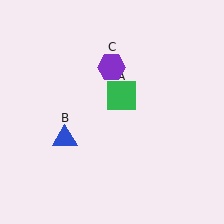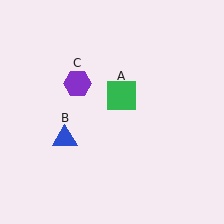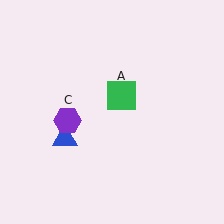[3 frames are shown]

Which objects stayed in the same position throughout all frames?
Green square (object A) and blue triangle (object B) remained stationary.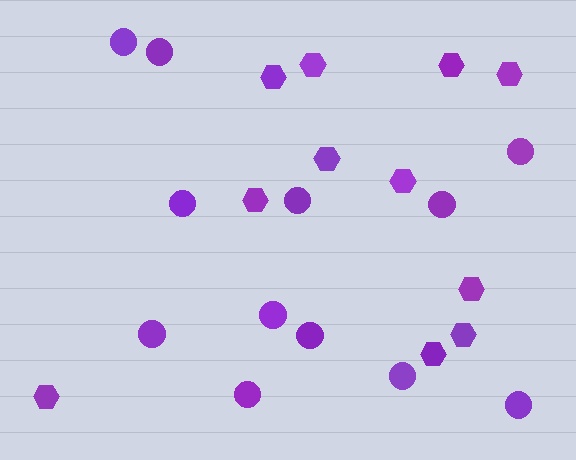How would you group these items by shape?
There are 2 groups: one group of hexagons (11) and one group of circles (12).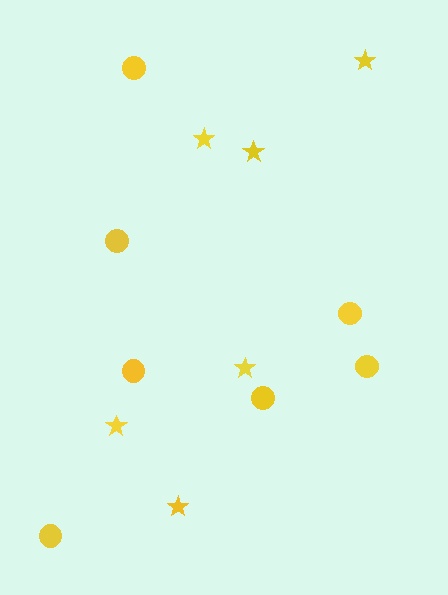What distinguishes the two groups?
There are 2 groups: one group of circles (7) and one group of stars (6).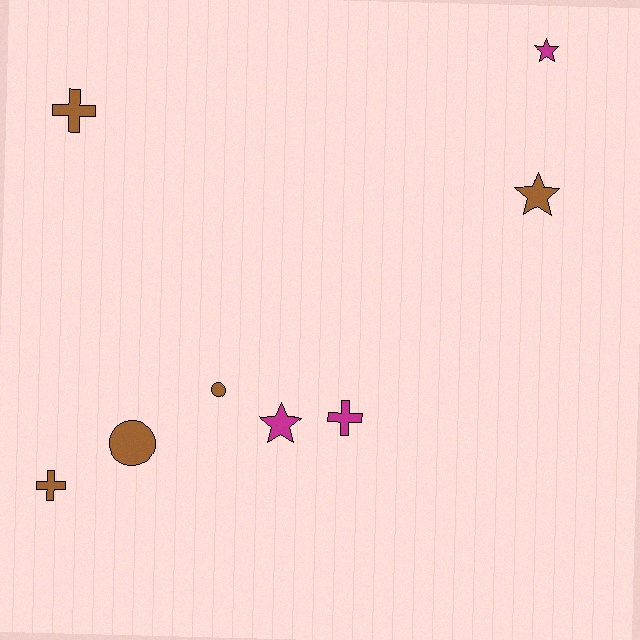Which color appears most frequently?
Brown, with 5 objects.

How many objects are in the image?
There are 8 objects.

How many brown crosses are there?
There are 2 brown crosses.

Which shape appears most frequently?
Cross, with 3 objects.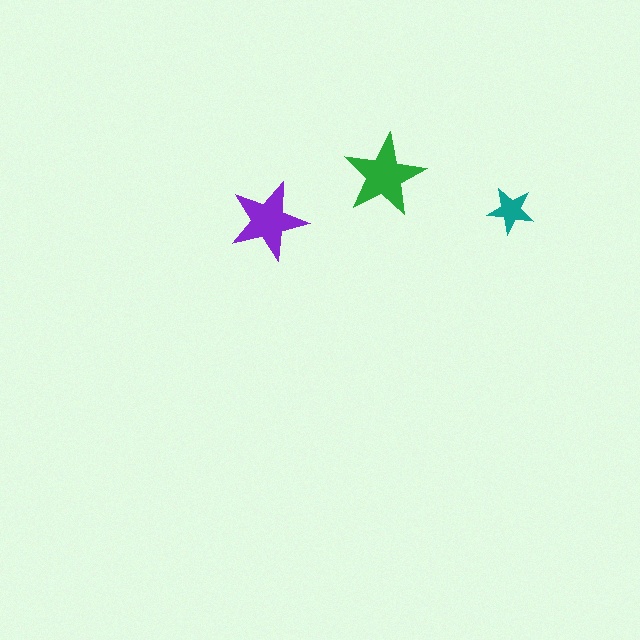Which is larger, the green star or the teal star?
The green one.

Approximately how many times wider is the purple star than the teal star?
About 1.5 times wider.